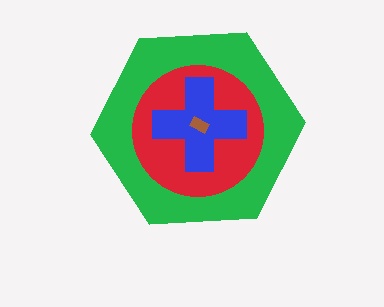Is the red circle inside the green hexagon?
Yes.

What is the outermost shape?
The green hexagon.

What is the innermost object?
The brown rectangle.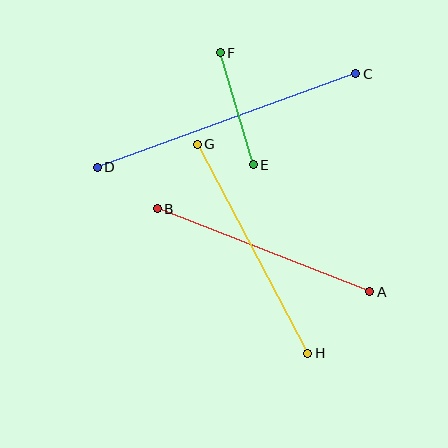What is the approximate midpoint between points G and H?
The midpoint is at approximately (253, 249) pixels.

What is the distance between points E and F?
The distance is approximately 117 pixels.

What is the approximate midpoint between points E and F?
The midpoint is at approximately (237, 109) pixels.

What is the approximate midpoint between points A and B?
The midpoint is at approximately (263, 250) pixels.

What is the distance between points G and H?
The distance is approximately 236 pixels.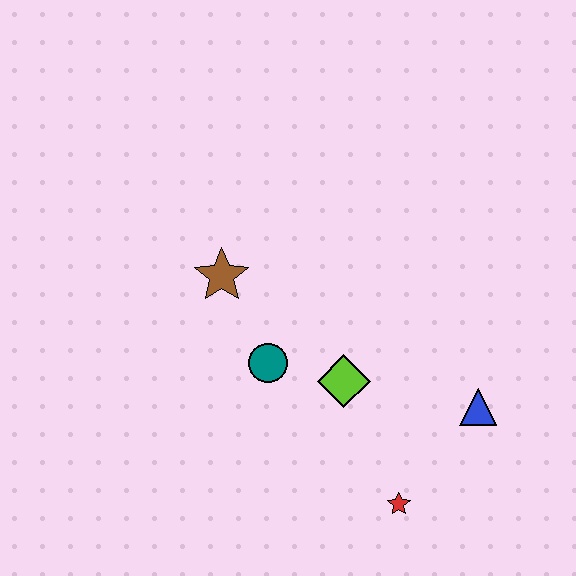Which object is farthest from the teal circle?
The blue triangle is farthest from the teal circle.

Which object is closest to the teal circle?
The lime diamond is closest to the teal circle.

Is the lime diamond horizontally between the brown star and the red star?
Yes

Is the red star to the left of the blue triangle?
Yes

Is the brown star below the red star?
No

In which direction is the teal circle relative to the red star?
The teal circle is above the red star.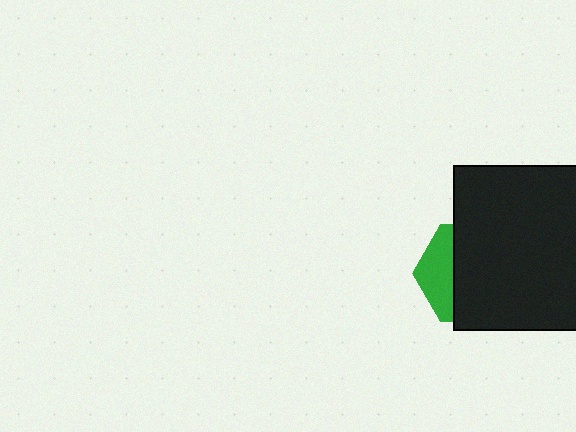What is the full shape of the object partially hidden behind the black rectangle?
The partially hidden object is a green hexagon.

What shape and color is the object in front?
The object in front is a black rectangle.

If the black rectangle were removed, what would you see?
You would see the complete green hexagon.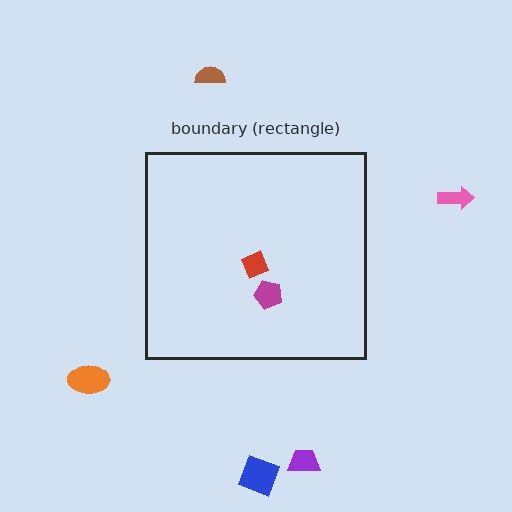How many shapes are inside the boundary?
2 inside, 5 outside.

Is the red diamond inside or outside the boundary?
Inside.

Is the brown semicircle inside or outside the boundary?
Outside.